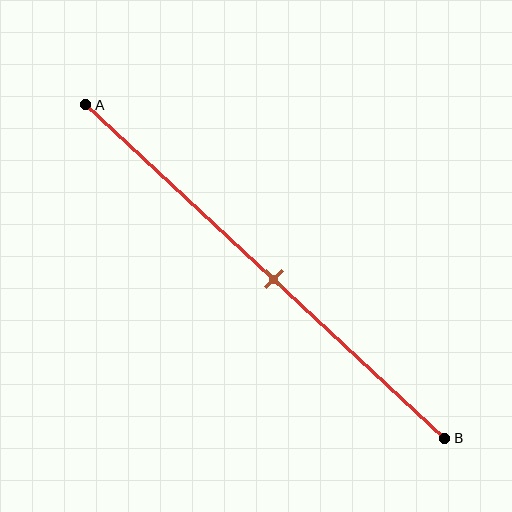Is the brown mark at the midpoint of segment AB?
Yes, the mark is approximately at the midpoint.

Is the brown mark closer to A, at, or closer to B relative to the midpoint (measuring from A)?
The brown mark is approximately at the midpoint of segment AB.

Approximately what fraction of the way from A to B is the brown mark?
The brown mark is approximately 50% of the way from A to B.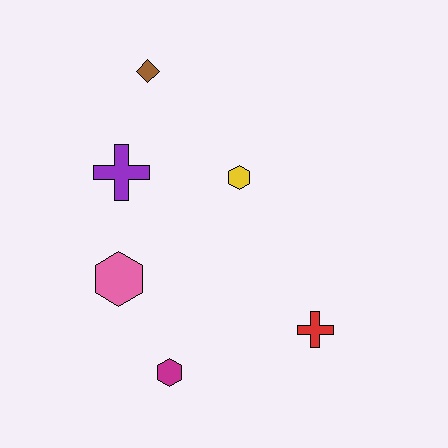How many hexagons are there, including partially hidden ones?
There are 3 hexagons.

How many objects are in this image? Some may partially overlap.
There are 6 objects.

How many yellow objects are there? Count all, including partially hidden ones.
There is 1 yellow object.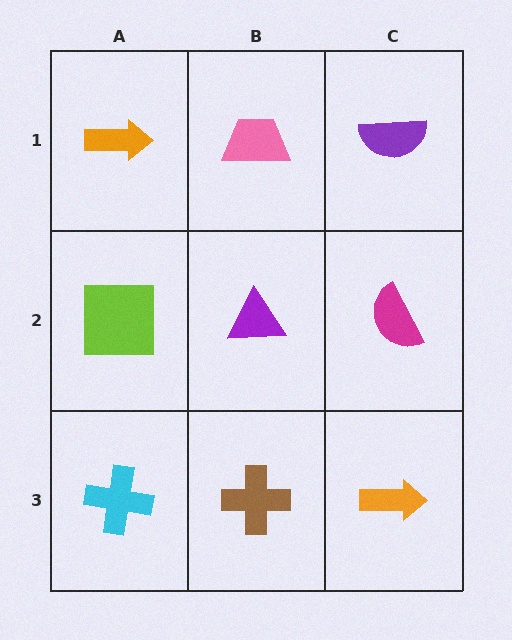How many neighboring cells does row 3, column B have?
3.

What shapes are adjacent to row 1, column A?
A lime square (row 2, column A), a pink trapezoid (row 1, column B).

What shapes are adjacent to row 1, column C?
A magenta semicircle (row 2, column C), a pink trapezoid (row 1, column B).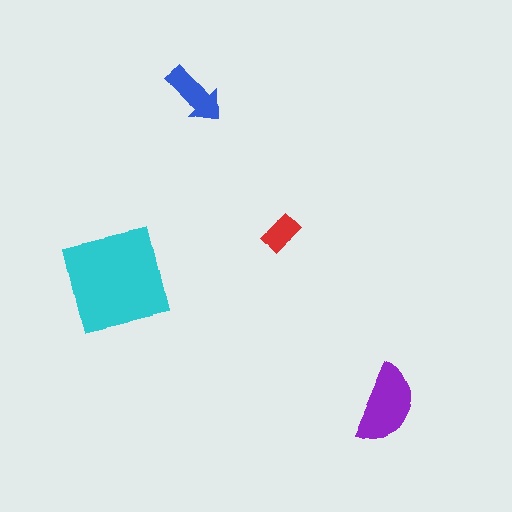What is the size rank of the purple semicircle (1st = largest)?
2nd.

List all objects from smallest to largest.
The red rectangle, the blue arrow, the purple semicircle, the cyan square.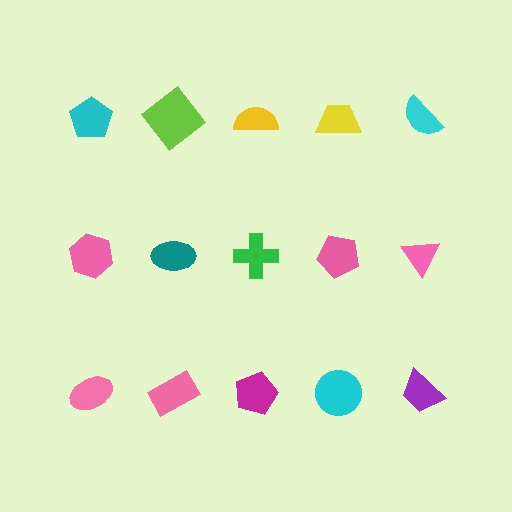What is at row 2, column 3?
A green cross.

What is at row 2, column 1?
A pink hexagon.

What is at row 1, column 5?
A cyan semicircle.